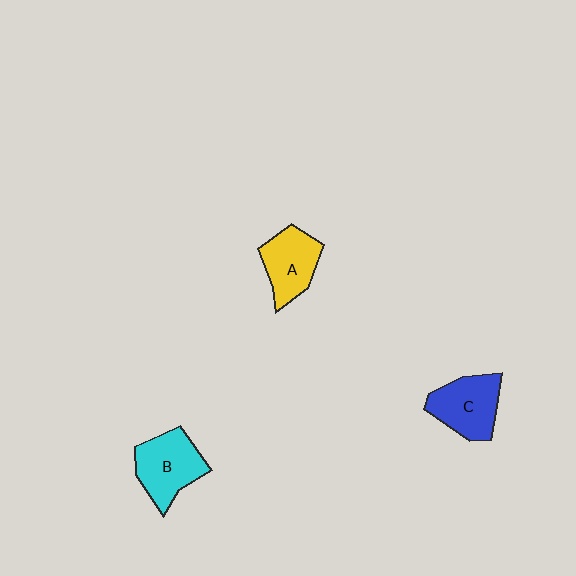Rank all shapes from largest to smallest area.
From largest to smallest: B (cyan), C (blue), A (yellow).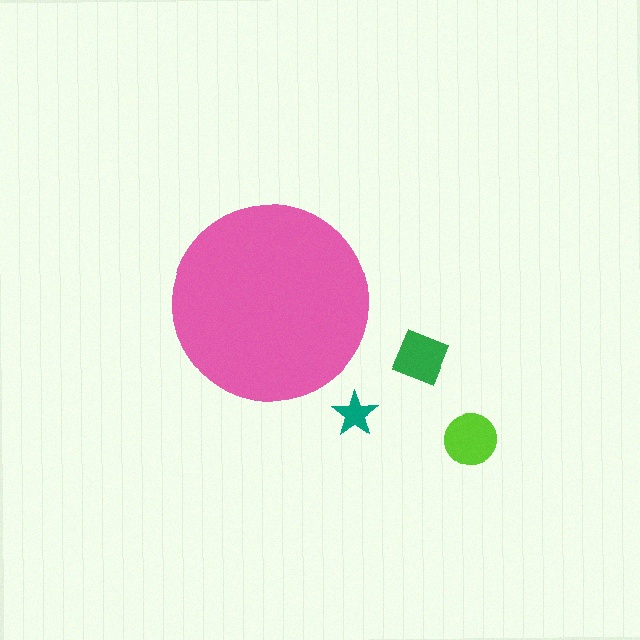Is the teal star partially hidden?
No, the teal star is fully visible.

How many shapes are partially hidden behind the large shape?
0 shapes are partially hidden.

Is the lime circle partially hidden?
No, the lime circle is fully visible.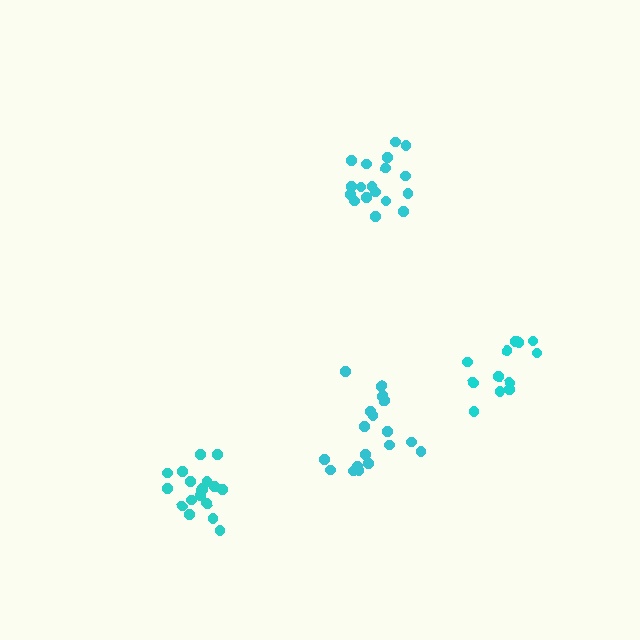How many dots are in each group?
Group 1: 19 dots, Group 2: 18 dots, Group 3: 13 dots, Group 4: 19 dots (69 total).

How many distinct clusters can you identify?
There are 4 distinct clusters.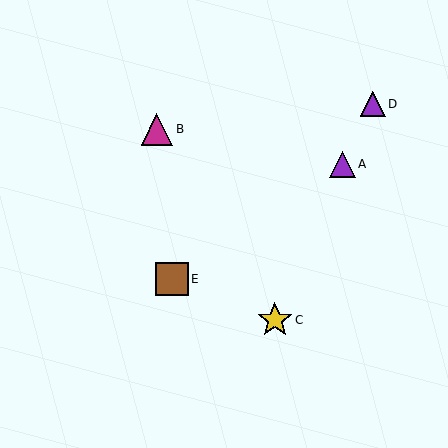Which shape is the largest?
The yellow star (labeled C) is the largest.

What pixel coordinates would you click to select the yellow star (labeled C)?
Click at (275, 320) to select the yellow star C.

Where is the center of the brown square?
The center of the brown square is at (172, 279).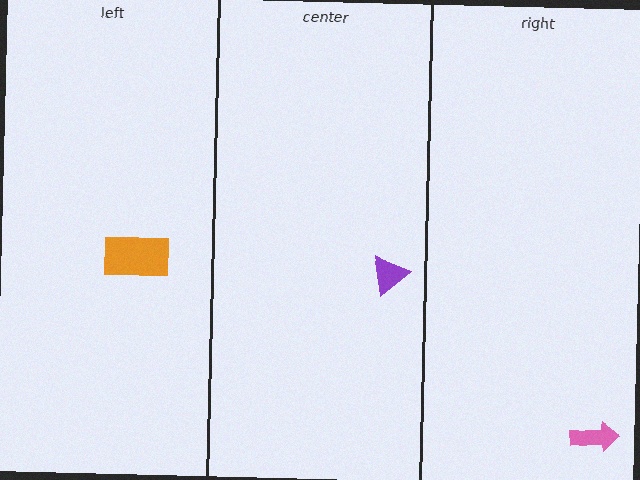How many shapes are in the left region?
1.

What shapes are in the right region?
The pink arrow.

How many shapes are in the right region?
1.